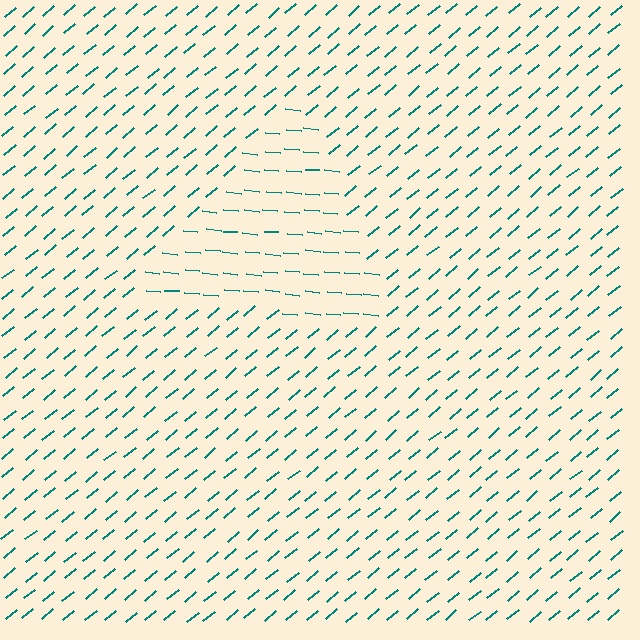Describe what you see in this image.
The image is filled with small teal line segments. A triangle region in the image has lines oriented differently from the surrounding lines, creating a visible texture boundary.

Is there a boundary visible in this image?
Yes, there is a texture boundary formed by a change in line orientation.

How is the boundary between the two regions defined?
The boundary is defined purely by a change in line orientation (approximately 45 degrees difference). All lines are the same color and thickness.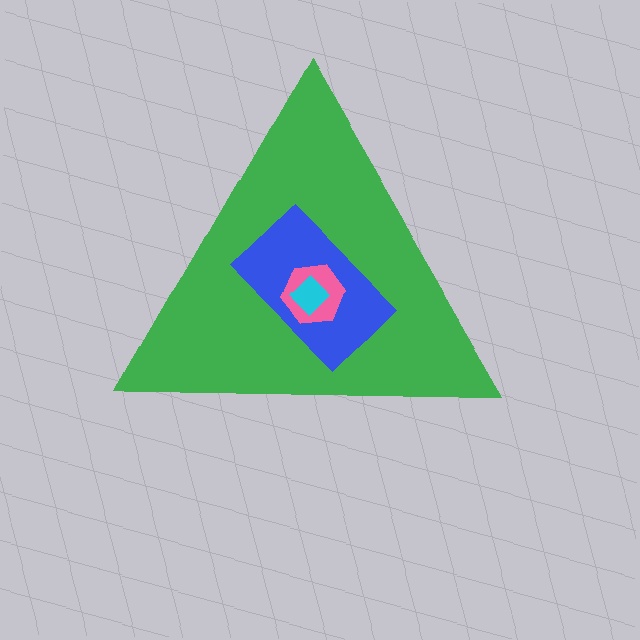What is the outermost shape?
The green triangle.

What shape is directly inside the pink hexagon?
The cyan diamond.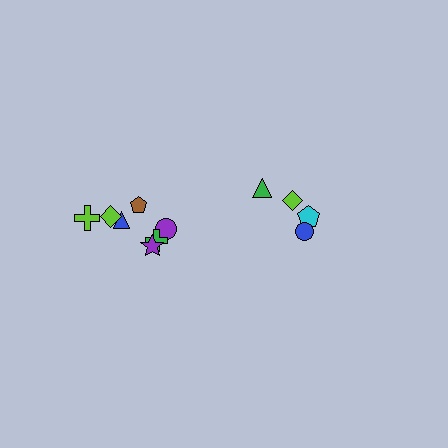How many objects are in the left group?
There are 7 objects.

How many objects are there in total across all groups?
There are 11 objects.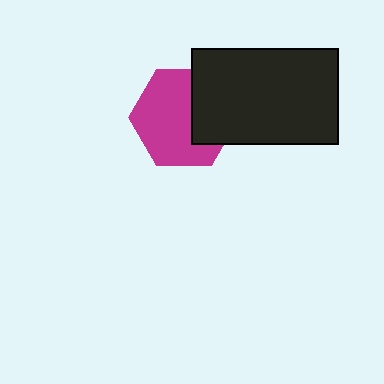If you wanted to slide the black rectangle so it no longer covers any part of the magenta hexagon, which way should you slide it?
Slide it right — that is the most direct way to separate the two shapes.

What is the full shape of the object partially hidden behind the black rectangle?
The partially hidden object is a magenta hexagon.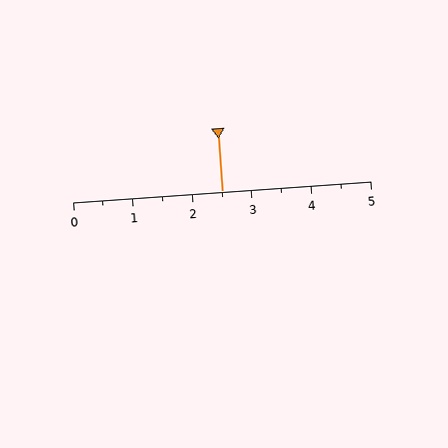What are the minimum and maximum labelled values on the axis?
The axis runs from 0 to 5.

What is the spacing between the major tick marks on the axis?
The major ticks are spaced 1 apart.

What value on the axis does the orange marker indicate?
The marker indicates approximately 2.5.